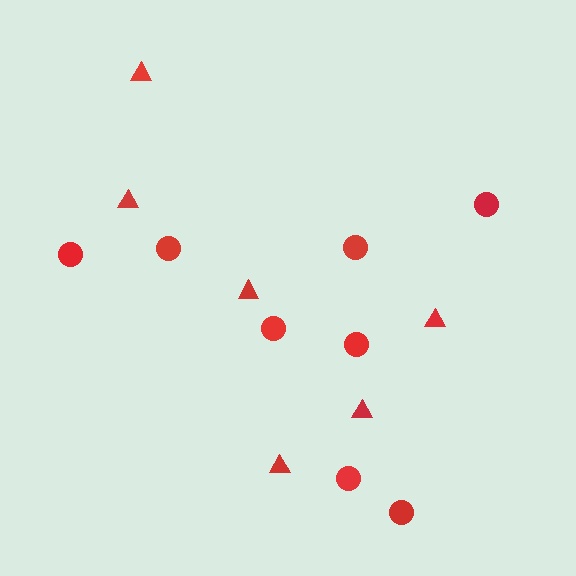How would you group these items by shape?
There are 2 groups: one group of circles (8) and one group of triangles (6).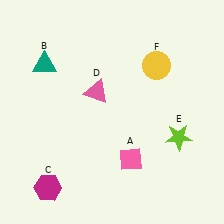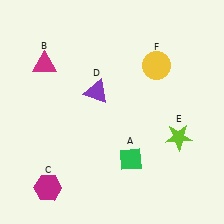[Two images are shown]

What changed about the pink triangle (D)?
In Image 1, D is pink. In Image 2, it changed to purple.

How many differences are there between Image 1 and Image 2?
There are 3 differences between the two images.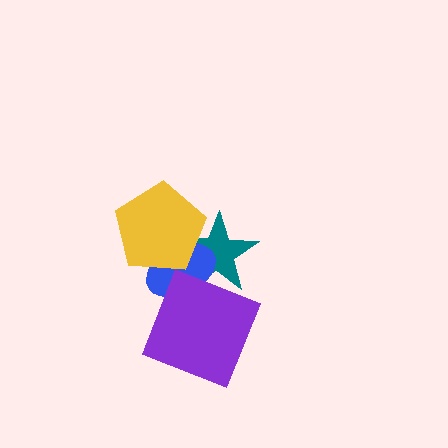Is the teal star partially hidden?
Yes, it is partially covered by another shape.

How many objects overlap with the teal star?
3 objects overlap with the teal star.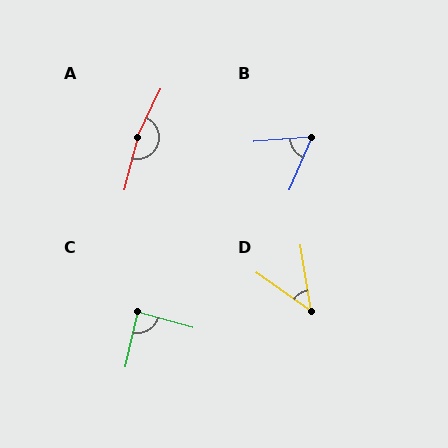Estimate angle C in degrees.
Approximately 87 degrees.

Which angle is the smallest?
D, at approximately 46 degrees.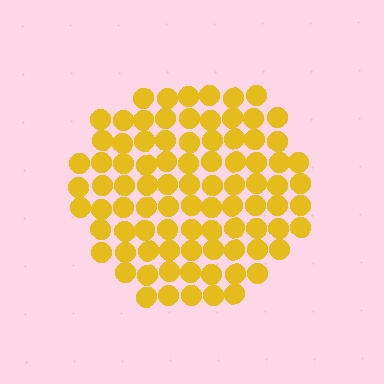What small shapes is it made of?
It is made of small circles.